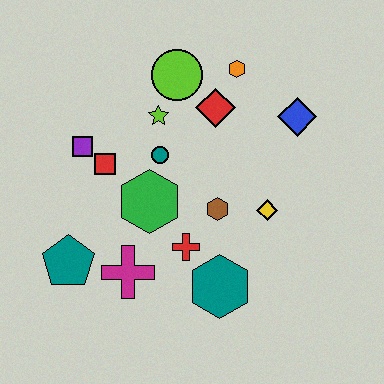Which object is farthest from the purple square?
The blue diamond is farthest from the purple square.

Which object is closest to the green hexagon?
The teal circle is closest to the green hexagon.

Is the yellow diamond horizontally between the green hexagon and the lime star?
No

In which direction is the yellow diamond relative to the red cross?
The yellow diamond is to the right of the red cross.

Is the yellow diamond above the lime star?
No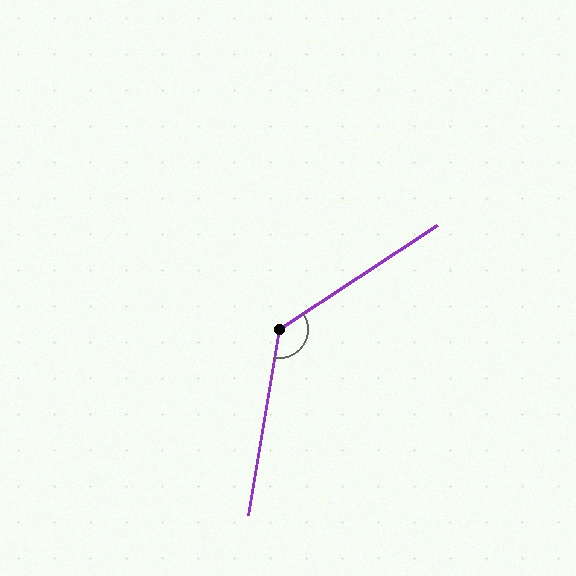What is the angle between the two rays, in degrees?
Approximately 133 degrees.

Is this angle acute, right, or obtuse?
It is obtuse.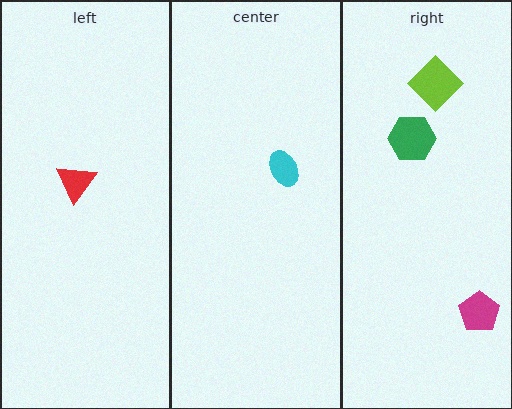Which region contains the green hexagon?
The right region.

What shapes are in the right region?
The green hexagon, the magenta pentagon, the lime diamond.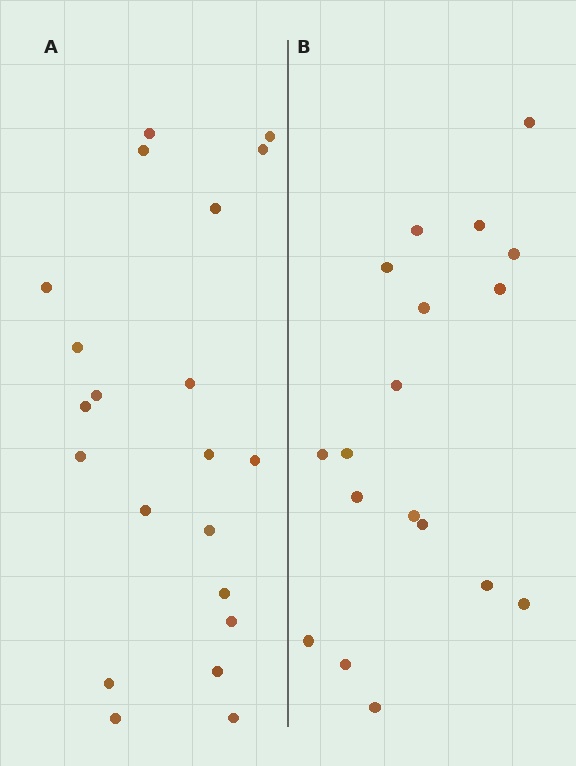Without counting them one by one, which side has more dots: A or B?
Region A (the left region) has more dots.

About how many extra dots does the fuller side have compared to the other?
Region A has just a few more — roughly 2 or 3 more dots than region B.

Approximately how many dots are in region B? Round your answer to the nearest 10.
About 20 dots. (The exact count is 18, which rounds to 20.)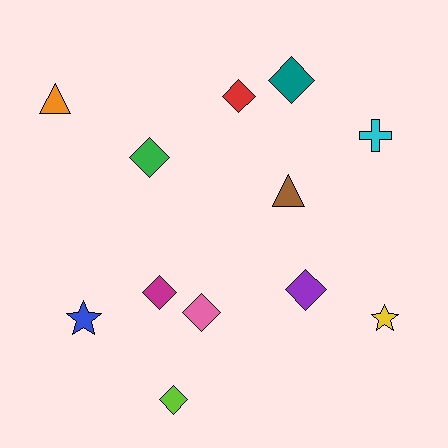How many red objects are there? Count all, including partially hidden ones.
There is 1 red object.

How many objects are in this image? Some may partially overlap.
There are 12 objects.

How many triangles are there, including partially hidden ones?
There are 2 triangles.